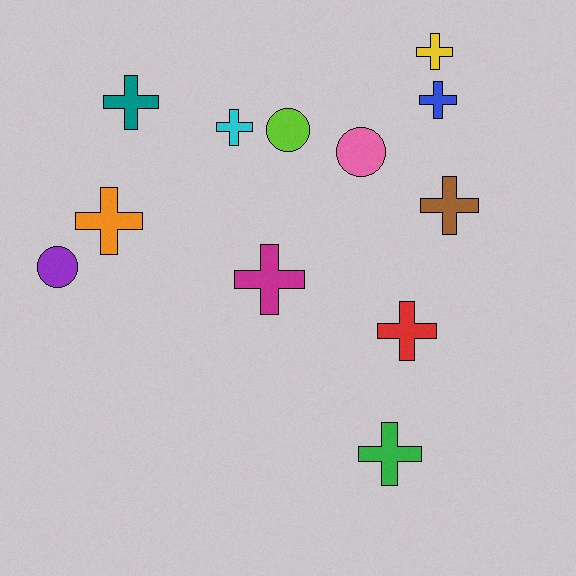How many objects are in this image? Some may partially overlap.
There are 12 objects.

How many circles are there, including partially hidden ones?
There are 3 circles.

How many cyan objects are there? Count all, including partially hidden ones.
There is 1 cyan object.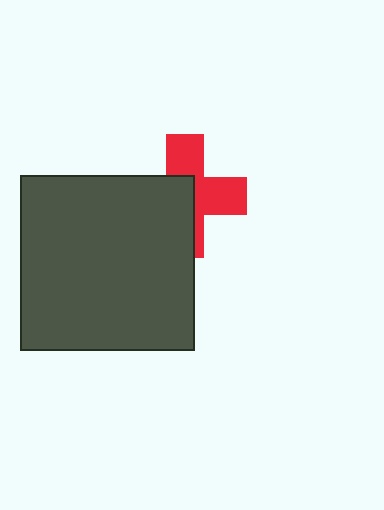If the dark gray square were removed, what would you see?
You would see the complete red cross.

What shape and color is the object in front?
The object in front is a dark gray square.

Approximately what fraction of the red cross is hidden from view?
Roughly 51% of the red cross is hidden behind the dark gray square.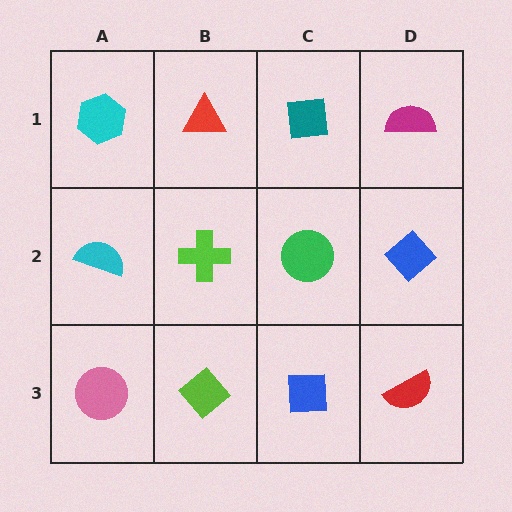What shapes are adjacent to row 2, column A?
A cyan hexagon (row 1, column A), a pink circle (row 3, column A), a lime cross (row 2, column B).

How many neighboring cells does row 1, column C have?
3.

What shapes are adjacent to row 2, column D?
A magenta semicircle (row 1, column D), a red semicircle (row 3, column D), a green circle (row 2, column C).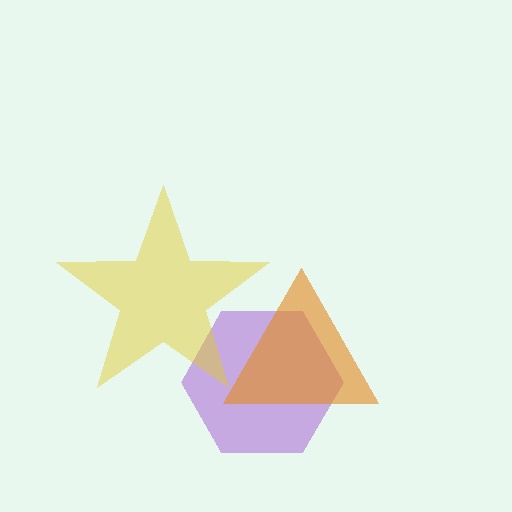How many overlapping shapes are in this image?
There are 3 overlapping shapes in the image.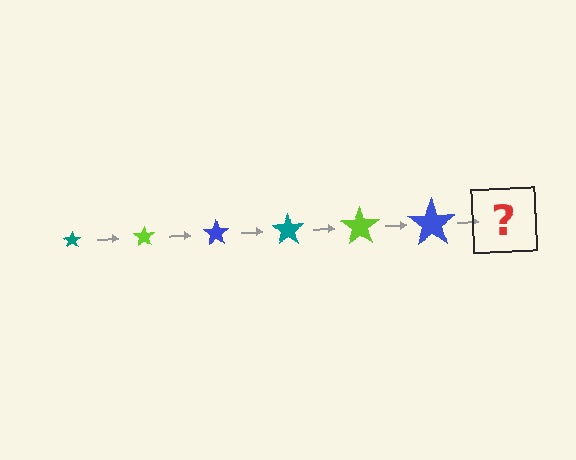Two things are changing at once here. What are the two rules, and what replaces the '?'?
The two rules are that the star grows larger each step and the color cycles through teal, lime, and blue. The '?' should be a teal star, larger than the previous one.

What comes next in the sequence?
The next element should be a teal star, larger than the previous one.